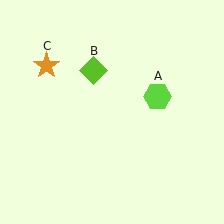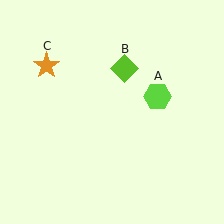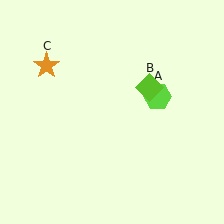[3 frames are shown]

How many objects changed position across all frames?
1 object changed position: lime diamond (object B).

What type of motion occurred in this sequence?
The lime diamond (object B) rotated clockwise around the center of the scene.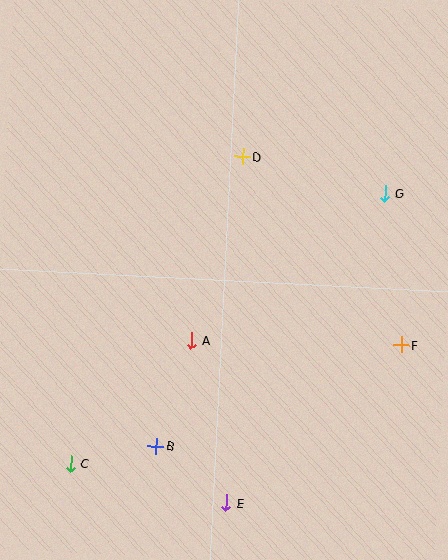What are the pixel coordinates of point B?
Point B is at (156, 446).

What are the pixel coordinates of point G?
Point G is at (385, 193).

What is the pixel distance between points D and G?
The distance between D and G is 147 pixels.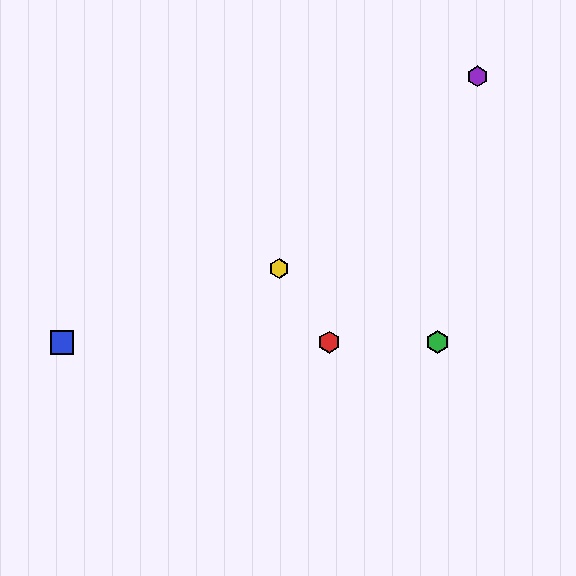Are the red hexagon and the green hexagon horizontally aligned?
Yes, both are at y≈342.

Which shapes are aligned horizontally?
The red hexagon, the blue square, the green hexagon are aligned horizontally.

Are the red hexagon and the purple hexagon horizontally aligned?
No, the red hexagon is at y≈342 and the purple hexagon is at y≈76.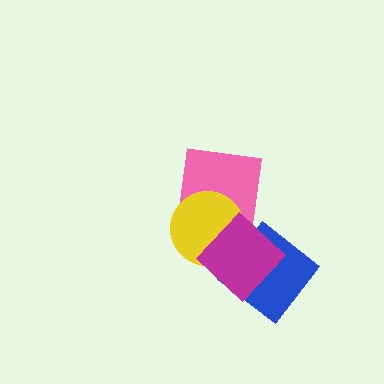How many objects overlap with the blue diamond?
1 object overlaps with the blue diamond.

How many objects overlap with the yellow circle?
2 objects overlap with the yellow circle.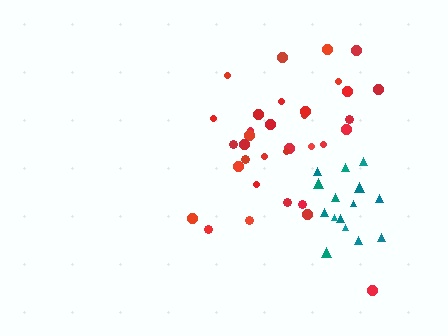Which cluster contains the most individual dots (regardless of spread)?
Red (34).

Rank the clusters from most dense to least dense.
teal, red.